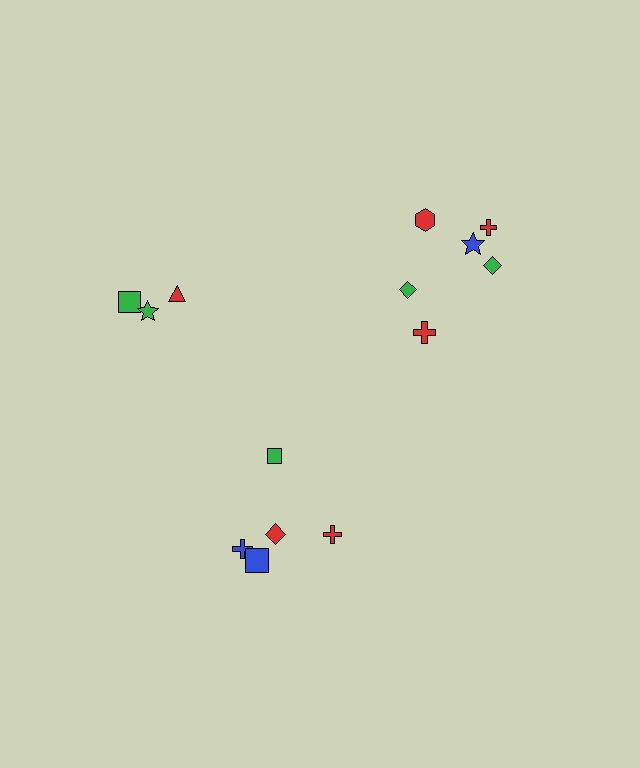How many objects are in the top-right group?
There are 6 objects.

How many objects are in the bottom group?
There are 5 objects.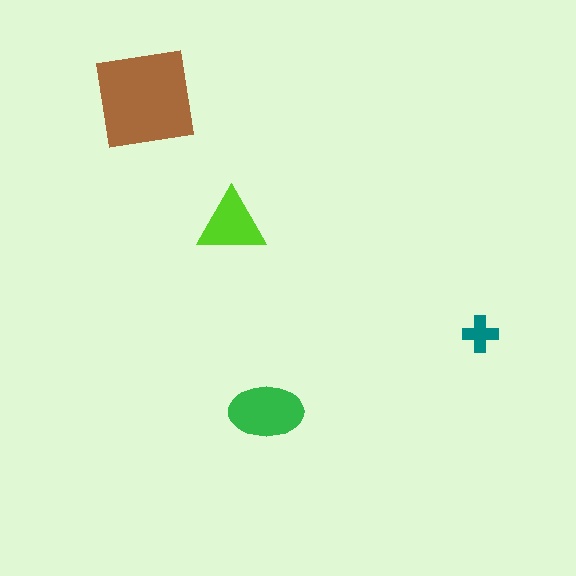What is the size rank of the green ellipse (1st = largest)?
2nd.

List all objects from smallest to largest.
The teal cross, the lime triangle, the green ellipse, the brown square.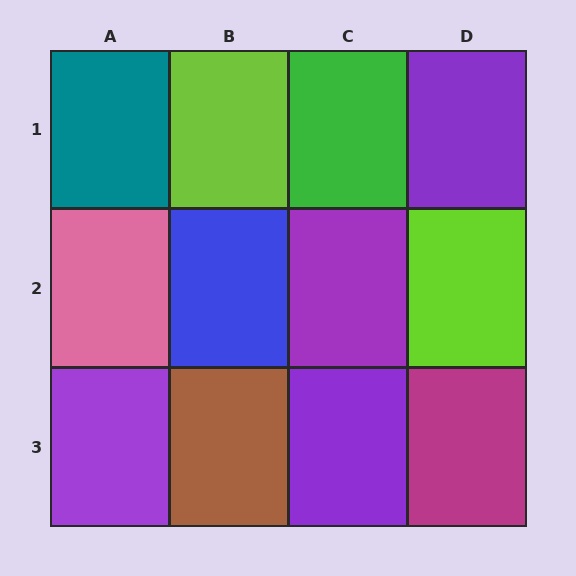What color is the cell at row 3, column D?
Magenta.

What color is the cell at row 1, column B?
Lime.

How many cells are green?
1 cell is green.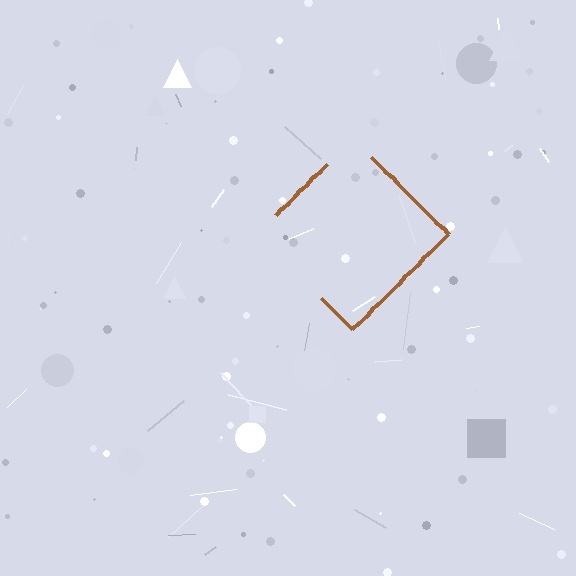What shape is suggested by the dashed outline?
The dashed outline suggests a diamond.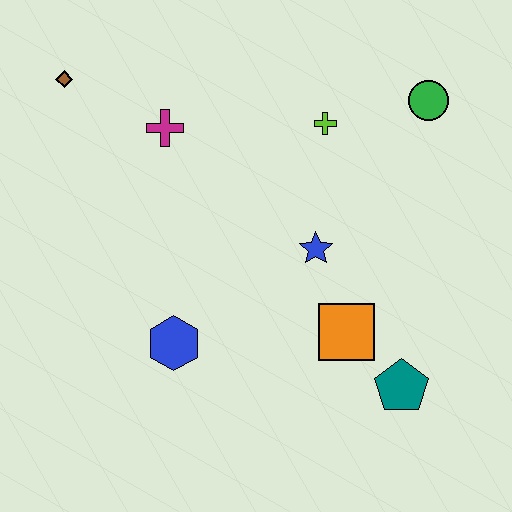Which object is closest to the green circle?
The lime cross is closest to the green circle.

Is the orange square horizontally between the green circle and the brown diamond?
Yes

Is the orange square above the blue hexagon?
Yes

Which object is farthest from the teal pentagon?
The brown diamond is farthest from the teal pentagon.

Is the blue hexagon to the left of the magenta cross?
No